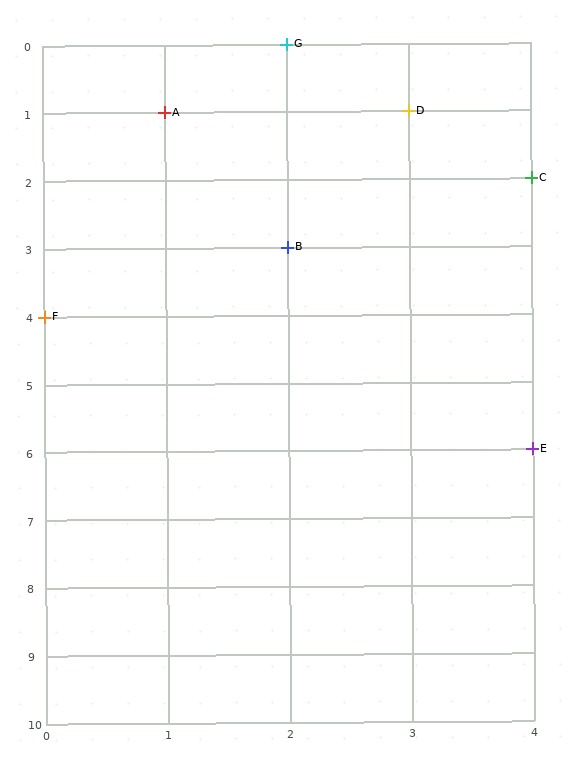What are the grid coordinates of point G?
Point G is at grid coordinates (2, 0).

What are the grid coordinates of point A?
Point A is at grid coordinates (1, 1).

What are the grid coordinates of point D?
Point D is at grid coordinates (3, 1).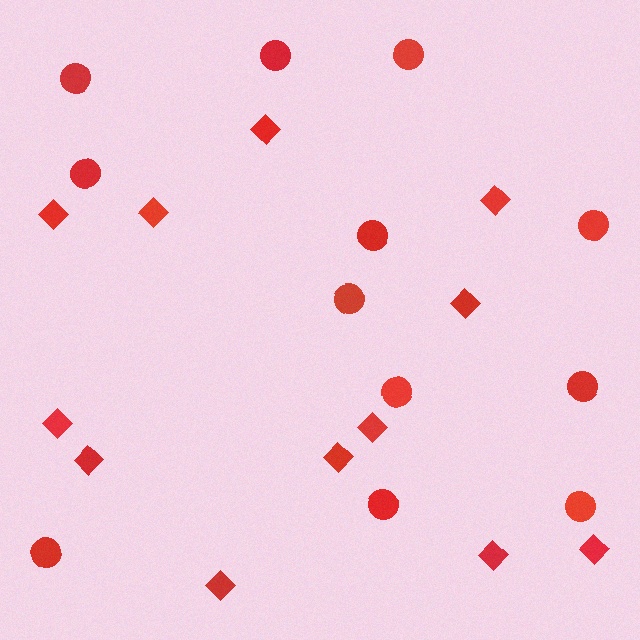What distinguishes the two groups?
There are 2 groups: one group of circles (12) and one group of diamonds (12).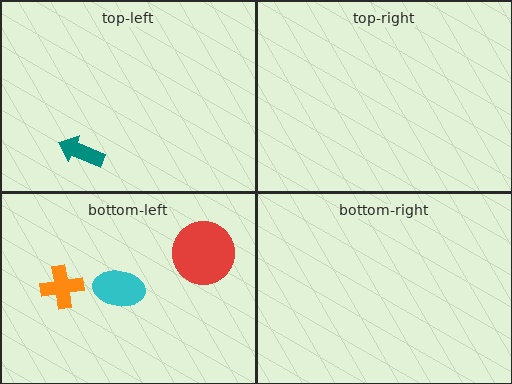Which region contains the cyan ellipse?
The bottom-left region.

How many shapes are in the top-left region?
1.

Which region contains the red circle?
The bottom-left region.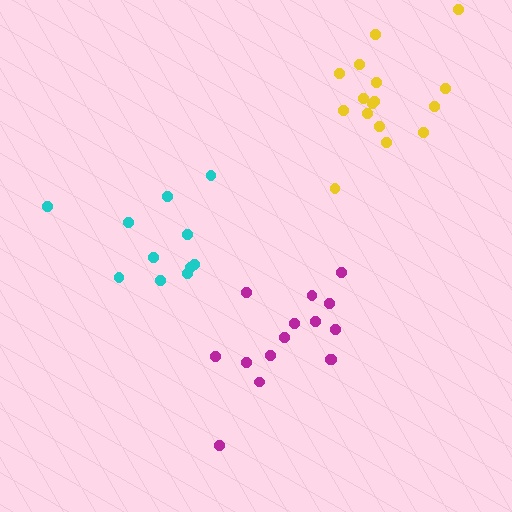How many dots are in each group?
Group 1: 11 dots, Group 2: 15 dots, Group 3: 16 dots (42 total).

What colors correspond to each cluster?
The clusters are colored: cyan, magenta, yellow.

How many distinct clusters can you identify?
There are 3 distinct clusters.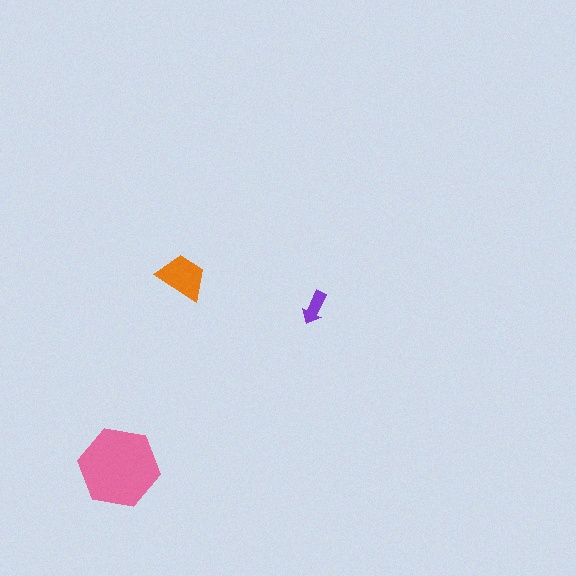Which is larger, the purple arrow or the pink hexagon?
The pink hexagon.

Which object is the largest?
The pink hexagon.